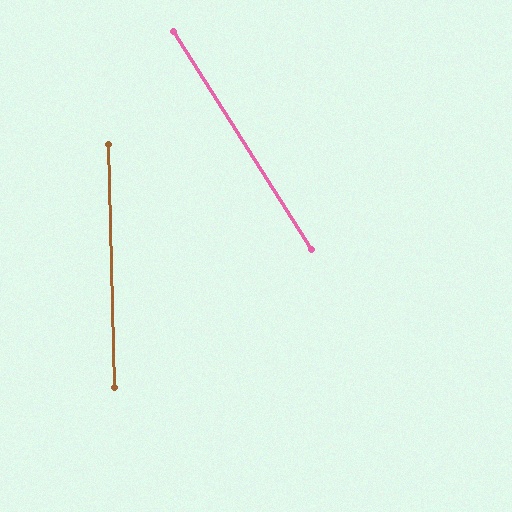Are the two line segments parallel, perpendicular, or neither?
Neither parallel nor perpendicular — they differ by about 31°.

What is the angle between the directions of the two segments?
Approximately 31 degrees.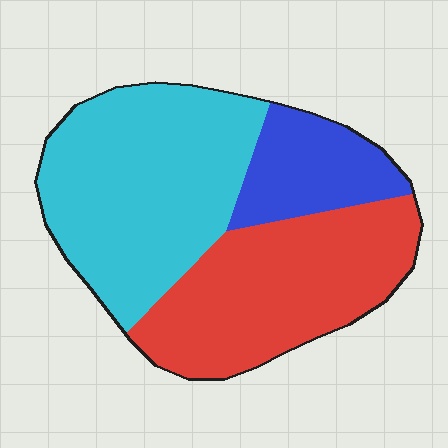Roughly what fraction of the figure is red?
Red covers roughly 40% of the figure.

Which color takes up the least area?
Blue, at roughly 15%.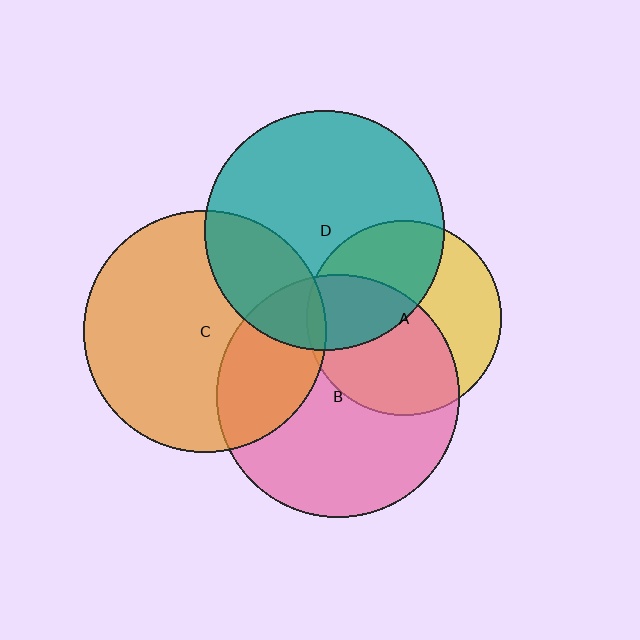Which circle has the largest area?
Circle B (pink).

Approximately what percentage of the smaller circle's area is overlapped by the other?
Approximately 25%.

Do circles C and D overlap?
Yes.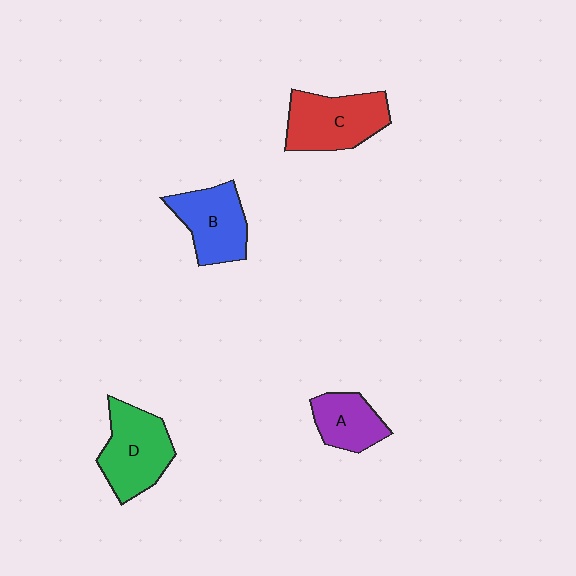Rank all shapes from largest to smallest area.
From largest to smallest: C (red), D (green), B (blue), A (purple).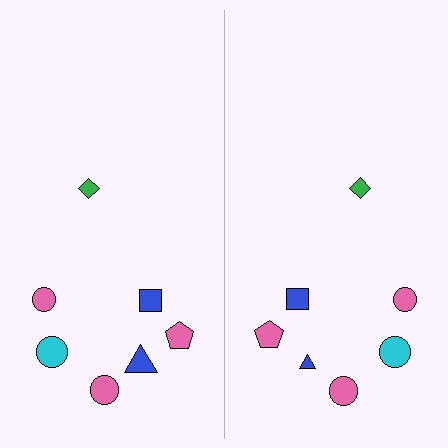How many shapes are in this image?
There are 14 shapes in this image.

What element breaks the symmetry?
The blue triangle on the right side has a different size than its mirror counterpart.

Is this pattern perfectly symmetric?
No, the pattern is not perfectly symmetric. The blue triangle on the right side has a different size than its mirror counterpart.